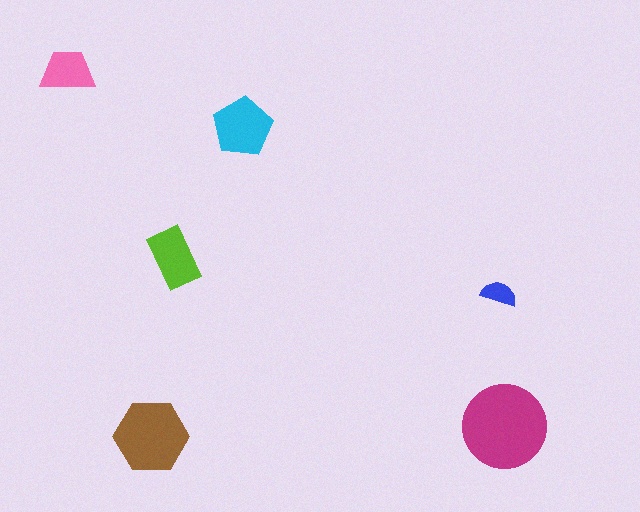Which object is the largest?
The magenta circle.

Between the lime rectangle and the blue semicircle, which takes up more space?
The lime rectangle.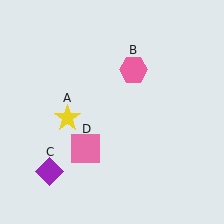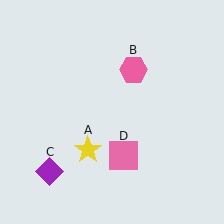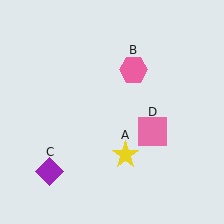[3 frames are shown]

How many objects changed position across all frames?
2 objects changed position: yellow star (object A), pink square (object D).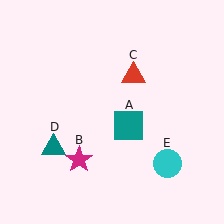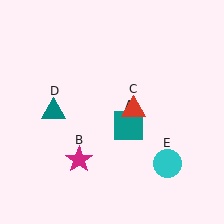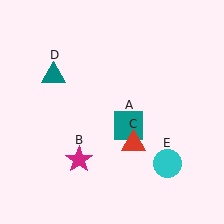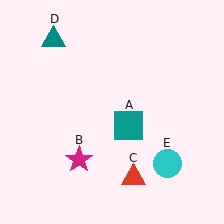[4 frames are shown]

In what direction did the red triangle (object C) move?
The red triangle (object C) moved down.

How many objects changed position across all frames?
2 objects changed position: red triangle (object C), teal triangle (object D).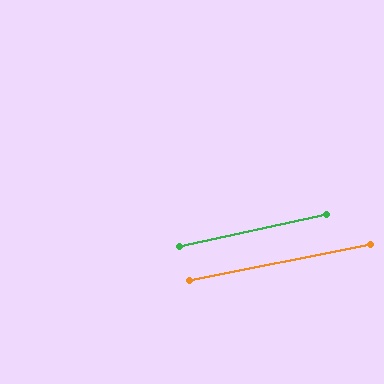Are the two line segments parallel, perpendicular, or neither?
Parallel — their directions differ by only 1.0°.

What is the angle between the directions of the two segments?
Approximately 1 degree.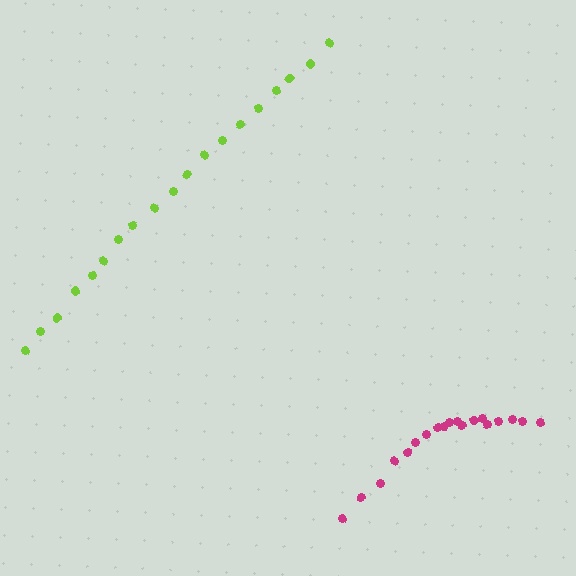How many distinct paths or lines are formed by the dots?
There are 2 distinct paths.